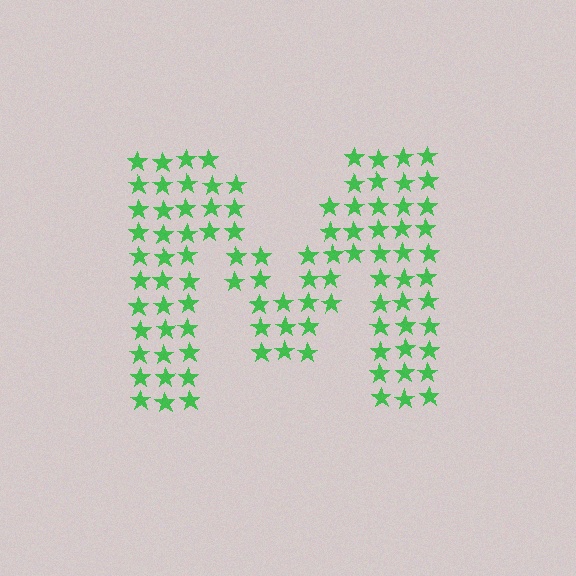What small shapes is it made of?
It is made of small stars.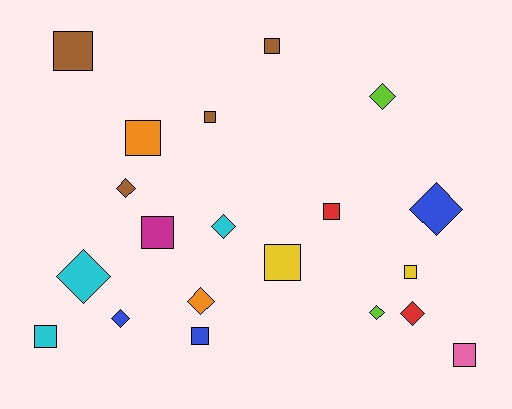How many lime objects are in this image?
There are 2 lime objects.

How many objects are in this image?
There are 20 objects.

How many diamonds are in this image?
There are 9 diamonds.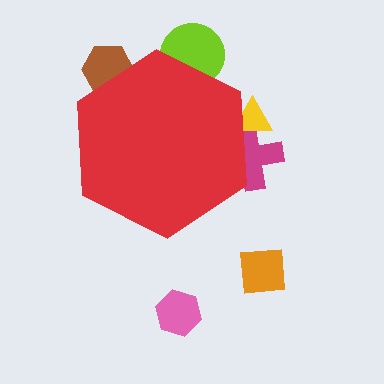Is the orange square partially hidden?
No, the orange square is fully visible.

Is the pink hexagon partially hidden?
No, the pink hexagon is fully visible.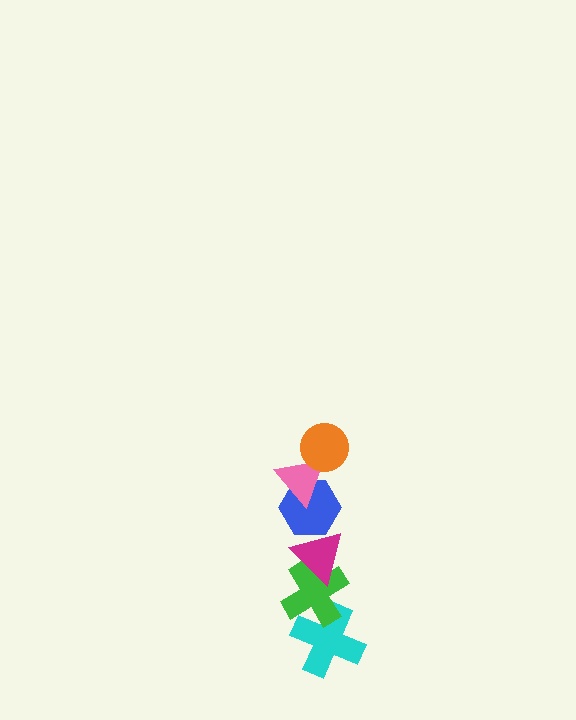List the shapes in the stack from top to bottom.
From top to bottom: the orange circle, the pink triangle, the blue hexagon, the magenta triangle, the green cross, the cyan cross.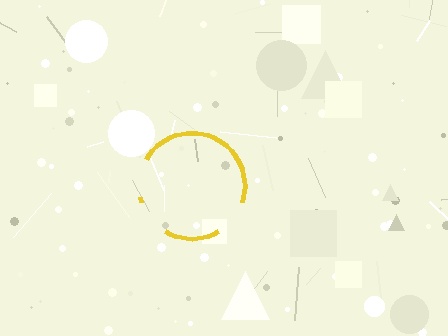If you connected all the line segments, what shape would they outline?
They would outline a circle.